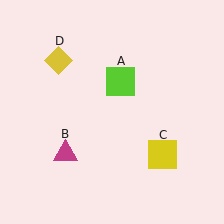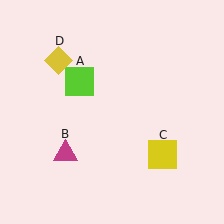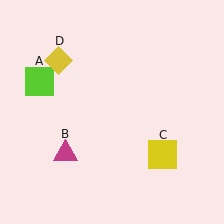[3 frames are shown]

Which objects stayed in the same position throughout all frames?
Magenta triangle (object B) and yellow square (object C) and yellow diamond (object D) remained stationary.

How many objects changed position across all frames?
1 object changed position: lime square (object A).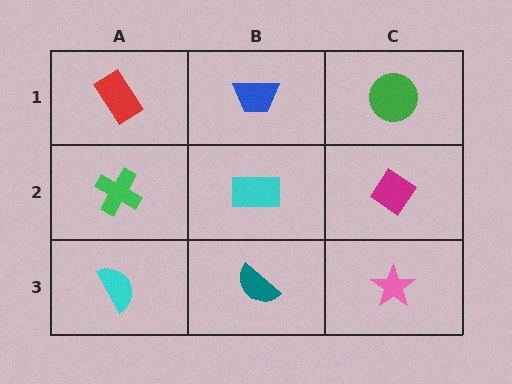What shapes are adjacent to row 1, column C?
A magenta diamond (row 2, column C), a blue trapezoid (row 1, column B).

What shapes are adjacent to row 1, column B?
A cyan rectangle (row 2, column B), a red rectangle (row 1, column A), a green circle (row 1, column C).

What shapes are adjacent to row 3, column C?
A magenta diamond (row 2, column C), a teal semicircle (row 3, column B).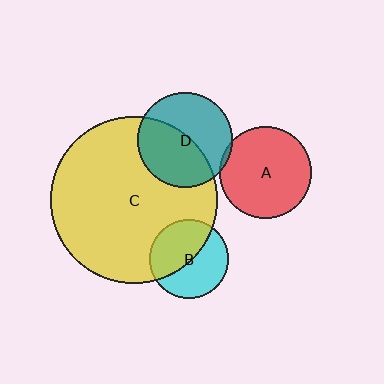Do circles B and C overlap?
Yes.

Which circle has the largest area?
Circle C (yellow).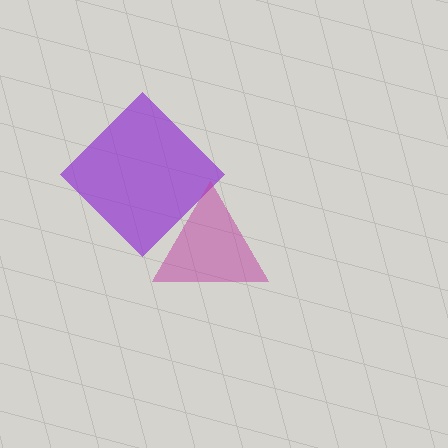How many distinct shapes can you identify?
There are 2 distinct shapes: a purple diamond, a magenta triangle.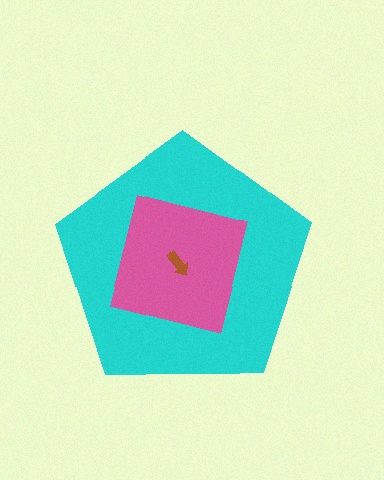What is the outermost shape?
The cyan pentagon.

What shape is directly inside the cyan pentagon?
The pink square.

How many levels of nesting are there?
3.